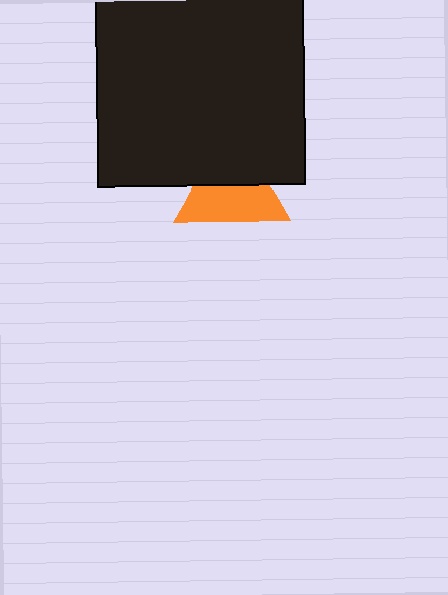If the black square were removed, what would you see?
You would see the complete orange triangle.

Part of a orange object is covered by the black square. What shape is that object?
It is a triangle.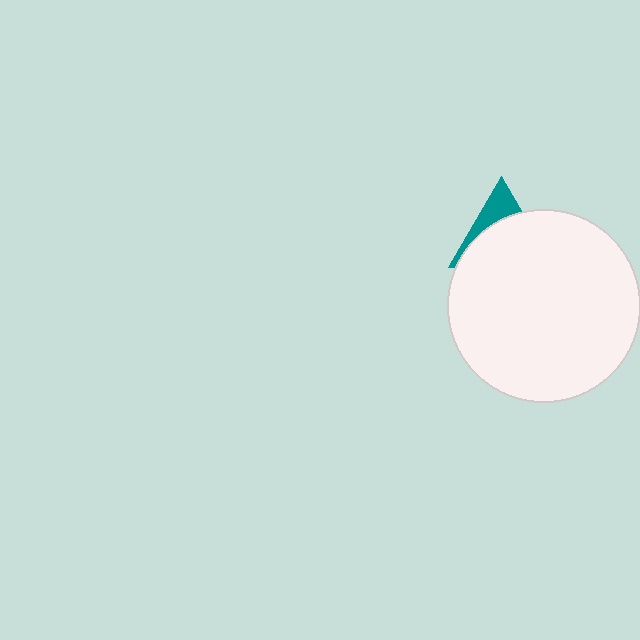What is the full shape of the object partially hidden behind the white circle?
The partially hidden object is a teal triangle.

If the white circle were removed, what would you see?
You would see the complete teal triangle.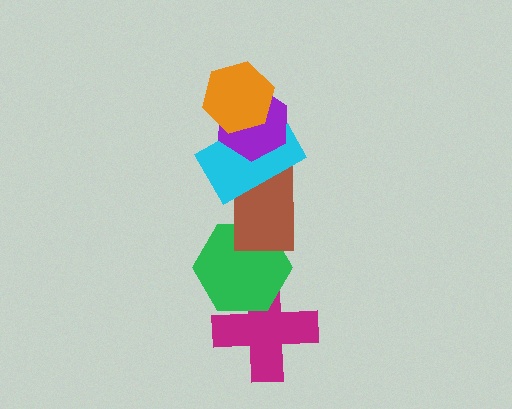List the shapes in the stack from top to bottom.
From top to bottom: the orange hexagon, the purple hexagon, the cyan rectangle, the brown rectangle, the green hexagon, the magenta cross.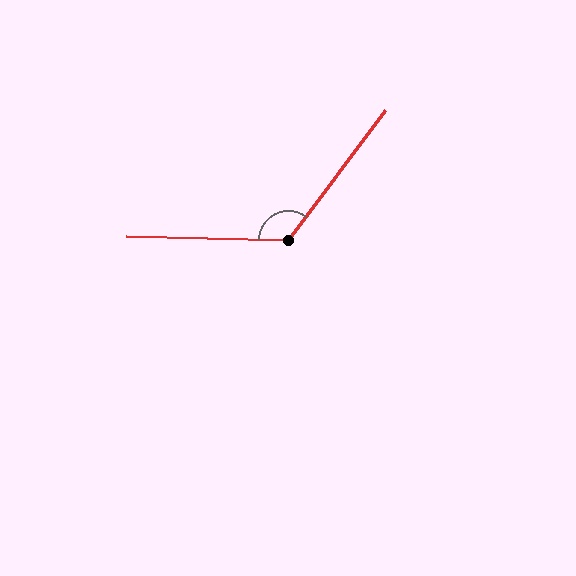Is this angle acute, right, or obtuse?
It is obtuse.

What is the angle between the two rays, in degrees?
Approximately 125 degrees.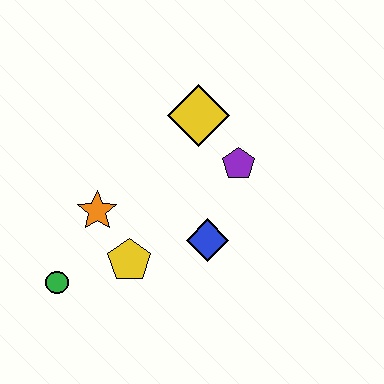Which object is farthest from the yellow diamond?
The green circle is farthest from the yellow diamond.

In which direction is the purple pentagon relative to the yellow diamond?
The purple pentagon is below the yellow diamond.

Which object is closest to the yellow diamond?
The purple pentagon is closest to the yellow diamond.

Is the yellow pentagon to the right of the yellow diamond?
No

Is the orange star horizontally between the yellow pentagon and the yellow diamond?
No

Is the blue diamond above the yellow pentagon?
Yes